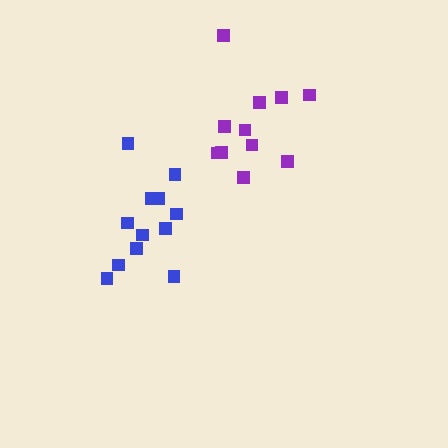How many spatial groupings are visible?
There are 2 spatial groupings.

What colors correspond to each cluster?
The clusters are colored: purple, blue.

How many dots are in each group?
Group 1: 11 dots, Group 2: 12 dots (23 total).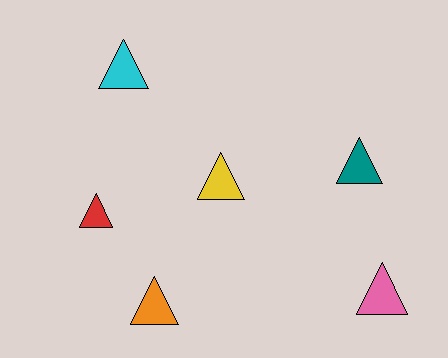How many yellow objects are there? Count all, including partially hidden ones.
There is 1 yellow object.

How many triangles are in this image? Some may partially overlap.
There are 6 triangles.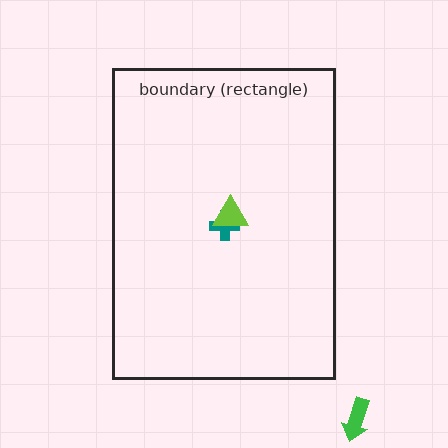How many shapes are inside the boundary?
2 inside, 1 outside.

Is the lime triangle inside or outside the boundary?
Inside.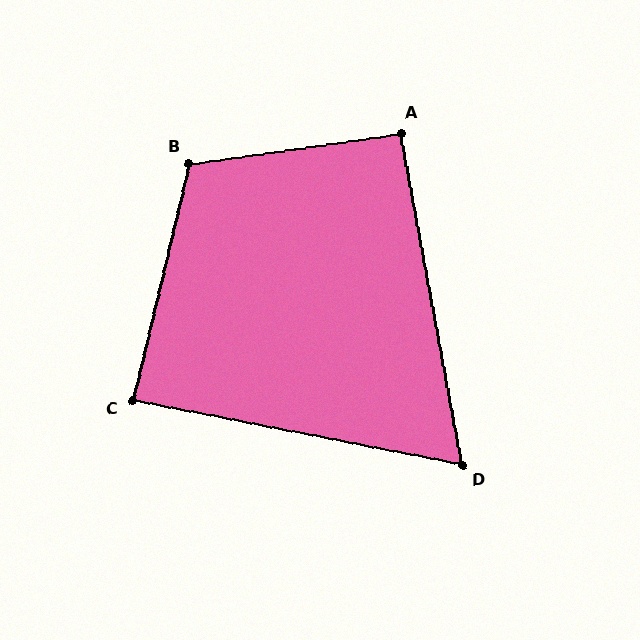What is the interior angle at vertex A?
Approximately 92 degrees (approximately right).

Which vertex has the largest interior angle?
B, at approximately 112 degrees.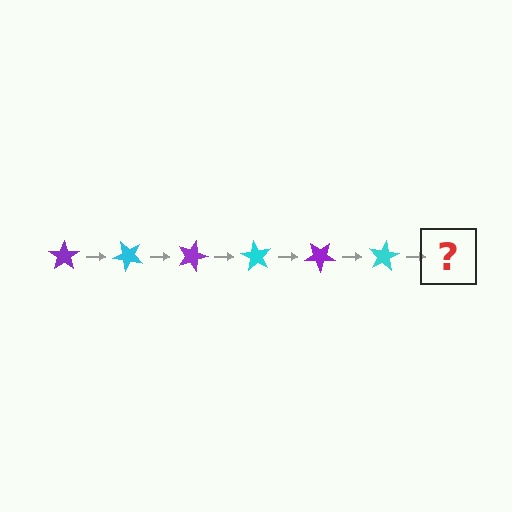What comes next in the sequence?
The next element should be a purple star, rotated 270 degrees from the start.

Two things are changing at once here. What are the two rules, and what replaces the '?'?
The two rules are that it rotates 45 degrees each step and the color cycles through purple and cyan. The '?' should be a purple star, rotated 270 degrees from the start.